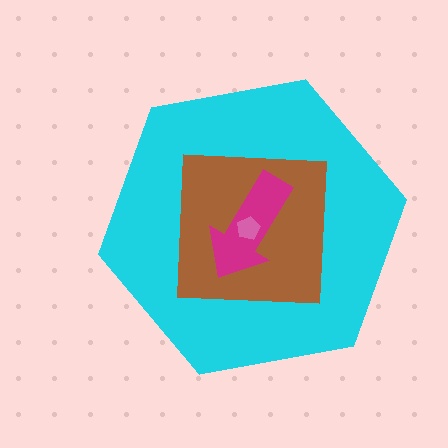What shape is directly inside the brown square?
The magenta arrow.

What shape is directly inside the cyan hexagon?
The brown square.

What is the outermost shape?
The cyan hexagon.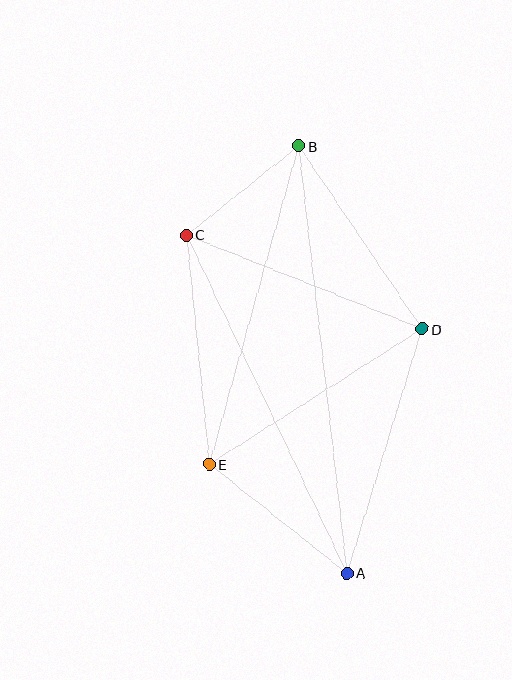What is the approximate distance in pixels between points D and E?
The distance between D and E is approximately 252 pixels.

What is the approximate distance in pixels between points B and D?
The distance between B and D is approximately 221 pixels.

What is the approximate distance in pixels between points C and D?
The distance between C and D is approximately 254 pixels.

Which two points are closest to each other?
Points B and C are closest to each other.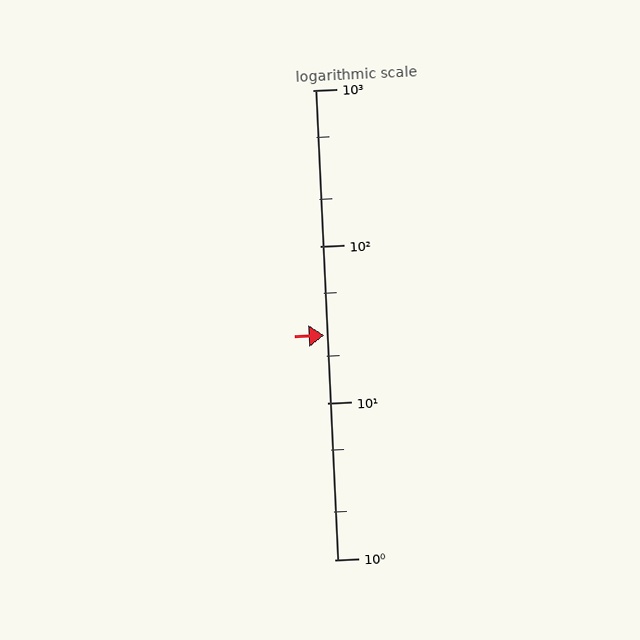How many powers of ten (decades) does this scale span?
The scale spans 3 decades, from 1 to 1000.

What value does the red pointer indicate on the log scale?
The pointer indicates approximately 27.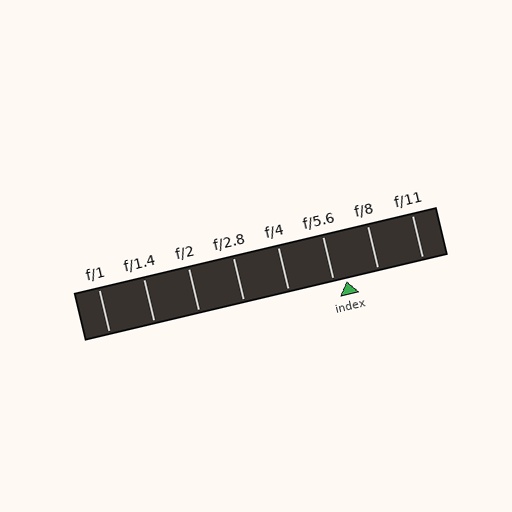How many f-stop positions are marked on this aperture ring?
There are 8 f-stop positions marked.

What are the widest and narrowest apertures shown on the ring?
The widest aperture shown is f/1 and the narrowest is f/11.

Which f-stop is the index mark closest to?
The index mark is closest to f/5.6.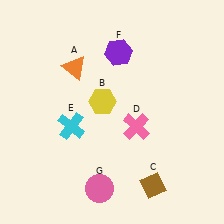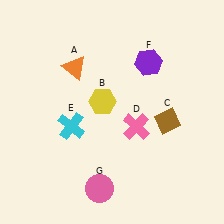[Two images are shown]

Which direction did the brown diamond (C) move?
The brown diamond (C) moved up.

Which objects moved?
The objects that moved are: the brown diamond (C), the purple hexagon (F).